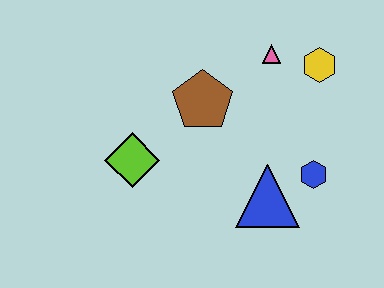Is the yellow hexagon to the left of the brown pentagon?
No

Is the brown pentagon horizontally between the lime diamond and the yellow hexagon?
Yes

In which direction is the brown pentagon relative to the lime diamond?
The brown pentagon is to the right of the lime diamond.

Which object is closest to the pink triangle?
The yellow hexagon is closest to the pink triangle.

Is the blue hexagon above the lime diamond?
No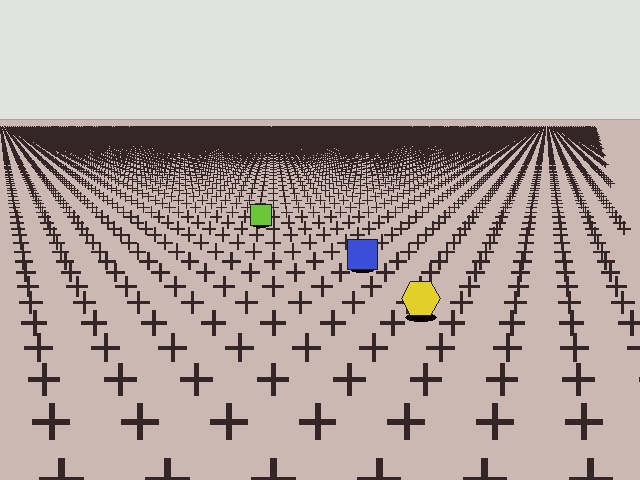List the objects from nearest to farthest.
From nearest to farthest: the yellow hexagon, the blue square, the lime square.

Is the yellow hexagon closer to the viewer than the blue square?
Yes. The yellow hexagon is closer — you can tell from the texture gradient: the ground texture is coarser near it.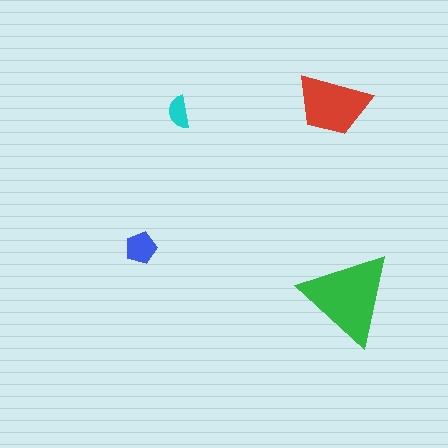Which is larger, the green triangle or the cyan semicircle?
The green triangle.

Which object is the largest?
The green triangle.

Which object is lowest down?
The green triangle is bottommost.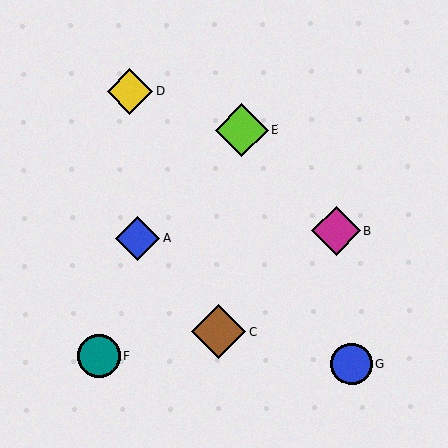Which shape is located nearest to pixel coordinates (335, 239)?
The magenta diamond (labeled B) at (336, 231) is nearest to that location.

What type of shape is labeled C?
Shape C is a brown diamond.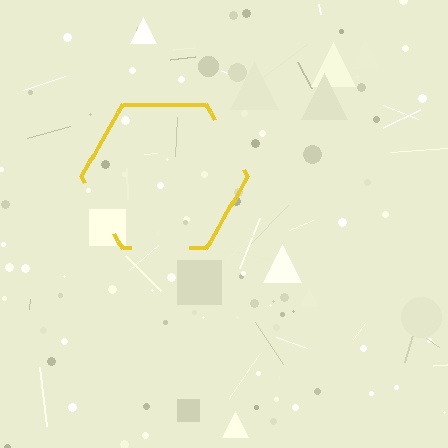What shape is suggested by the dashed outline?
The dashed outline suggests a hexagon.